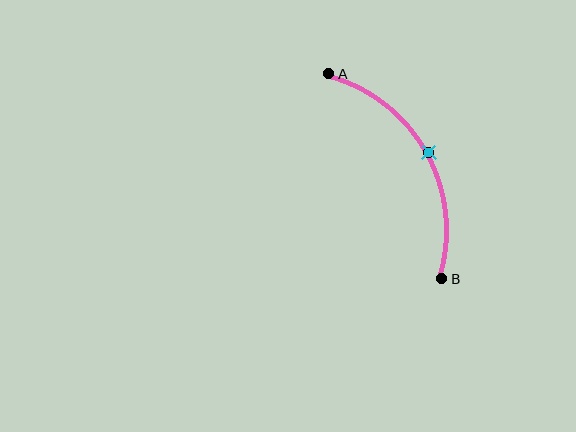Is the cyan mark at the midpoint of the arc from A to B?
Yes. The cyan mark lies on the arc at equal arc-length from both A and B — it is the arc midpoint.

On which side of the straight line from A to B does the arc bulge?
The arc bulges to the right of the straight line connecting A and B.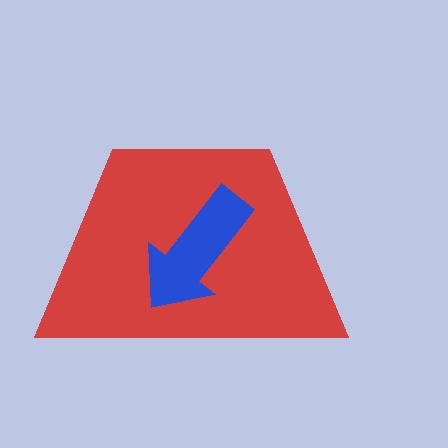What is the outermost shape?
The red trapezoid.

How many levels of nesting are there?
2.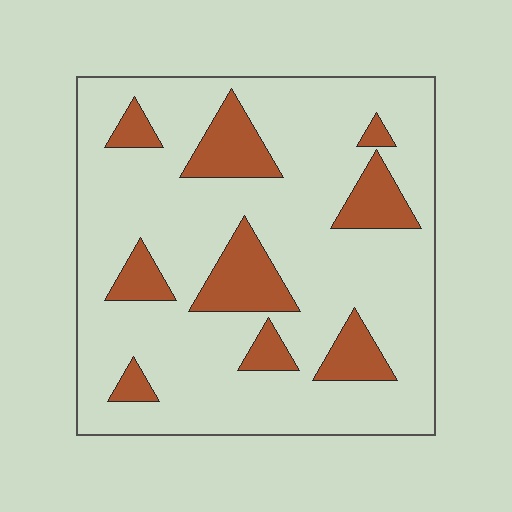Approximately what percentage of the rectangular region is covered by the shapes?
Approximately 20%.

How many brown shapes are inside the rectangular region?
9.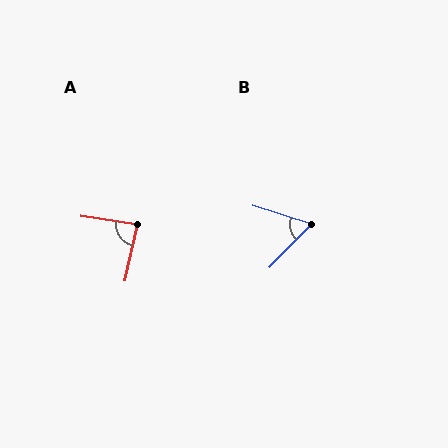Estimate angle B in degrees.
Approximately 63 degrees.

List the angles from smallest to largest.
B (63°), A (86°).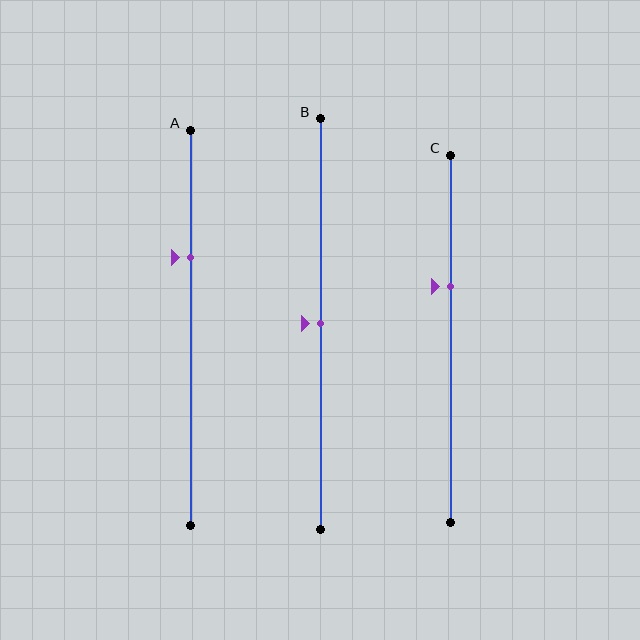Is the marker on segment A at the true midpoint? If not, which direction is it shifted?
No, the marker on segment A is shifted upward by about 18% of the segment length.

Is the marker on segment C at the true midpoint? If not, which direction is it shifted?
No, the marker on segment C is shifted upward by about 14% of the segment length.